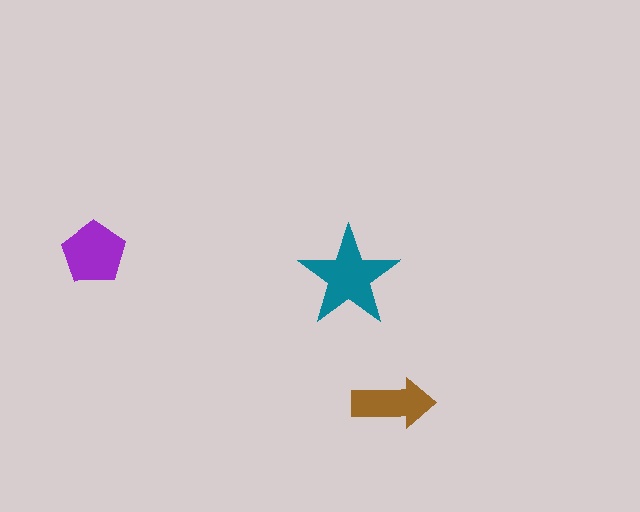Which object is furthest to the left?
The purple pentagon is leftmost.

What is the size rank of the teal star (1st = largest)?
1st.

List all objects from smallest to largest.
The brown arrow, the purple pentagon, the teal star.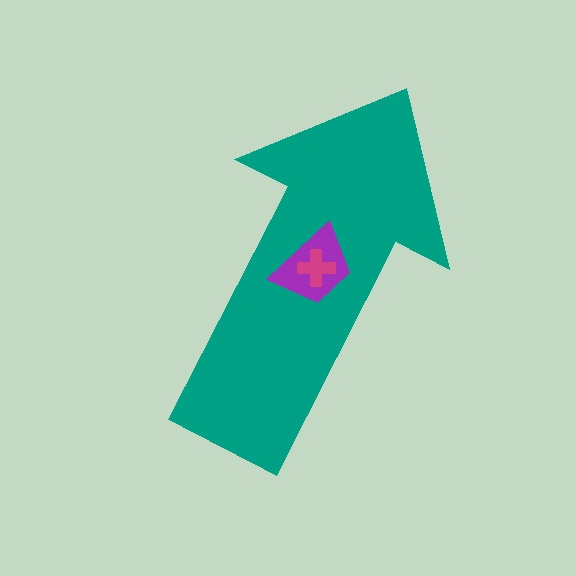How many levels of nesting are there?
3.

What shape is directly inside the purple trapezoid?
The magenta cross.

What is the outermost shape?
The teal arrow.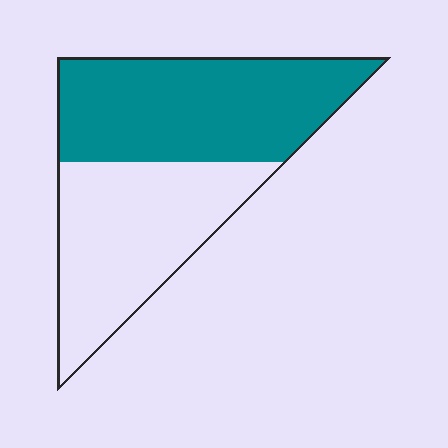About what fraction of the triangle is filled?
About one half (1/2).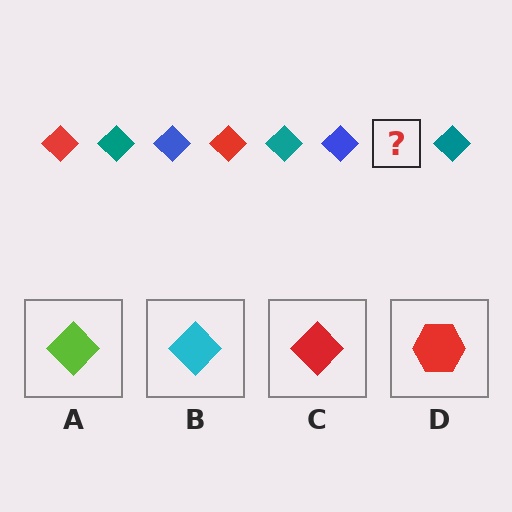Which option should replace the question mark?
Option C.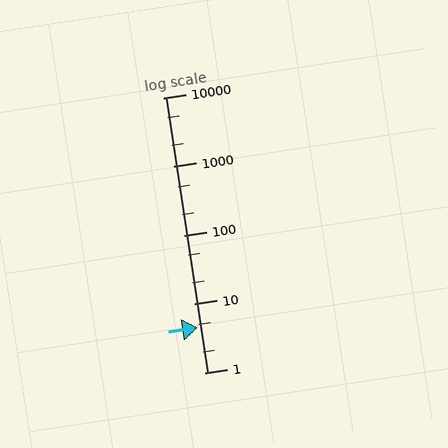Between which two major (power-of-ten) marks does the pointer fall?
The pointer is between 1 and 10.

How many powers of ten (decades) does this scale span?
The scale spans 4 decades, from 1 to 10000.